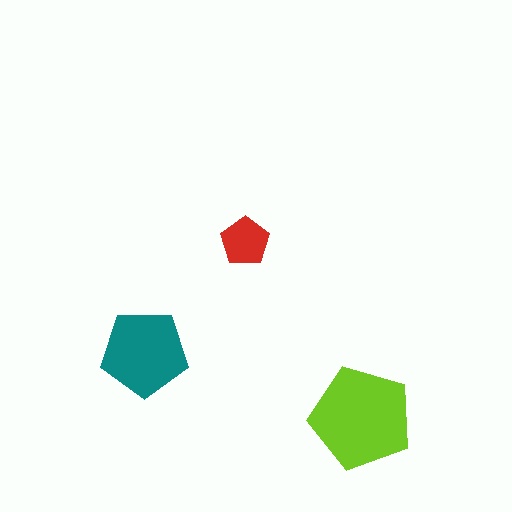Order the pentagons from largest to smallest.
the lime one, the teal one, the red one.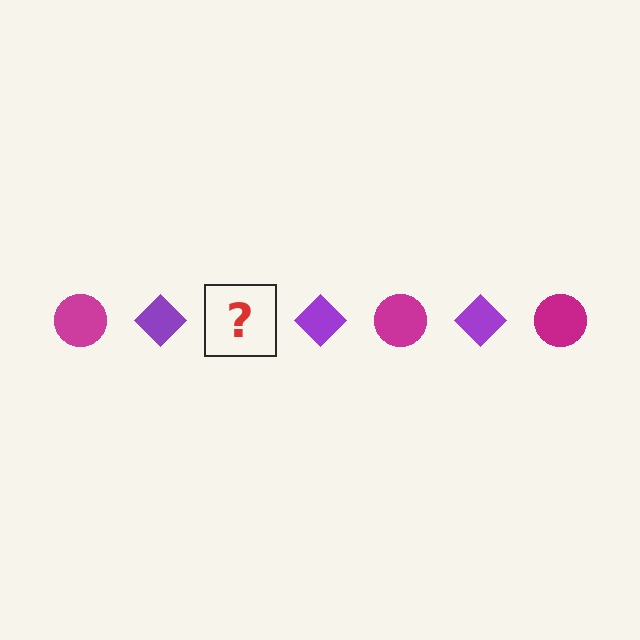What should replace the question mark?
The question mark should be replaced with a magenta circle.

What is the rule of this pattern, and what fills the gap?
The rule is that the pattern alternates between magenta circle and purple diamond. The gap should be filled with a magenta circle.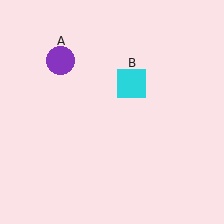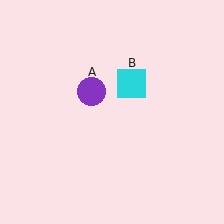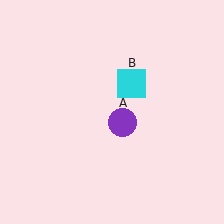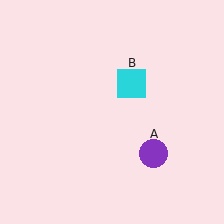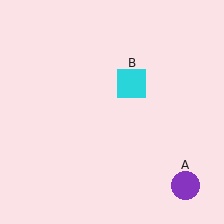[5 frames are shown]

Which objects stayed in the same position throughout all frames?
Cyan square (object B) remained stationary.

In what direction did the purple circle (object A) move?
The purple circle (object A) moved down and to the right.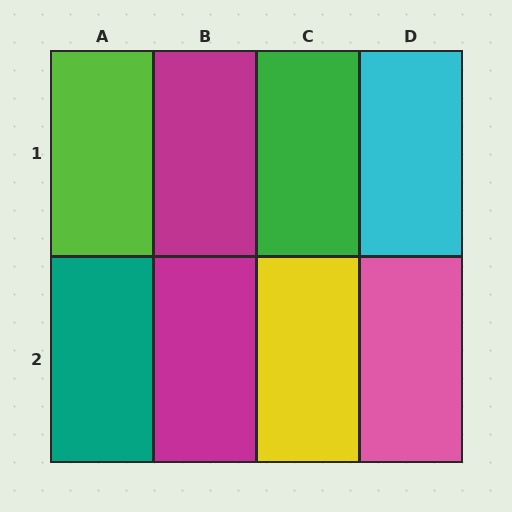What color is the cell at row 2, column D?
Pink.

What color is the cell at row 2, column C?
Yellow.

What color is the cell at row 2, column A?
Teal.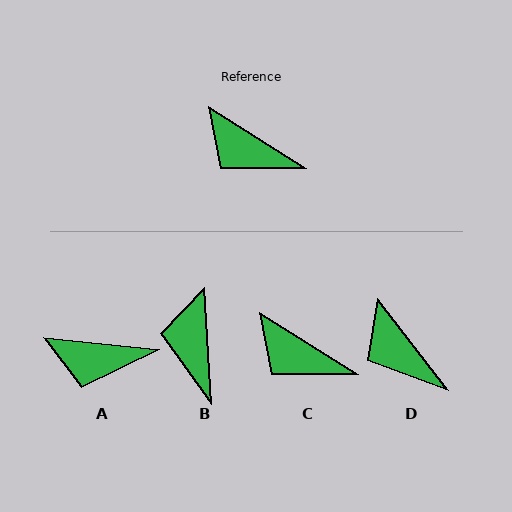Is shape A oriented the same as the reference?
No, it is off by about 26 degrees.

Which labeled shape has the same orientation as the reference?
C.